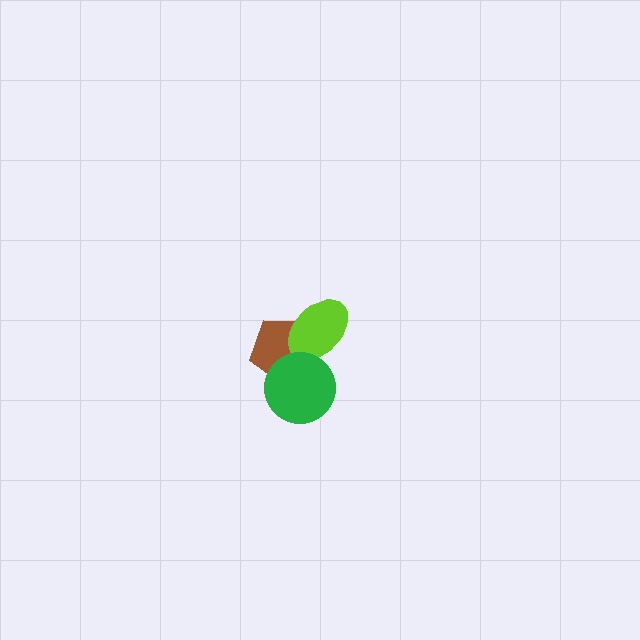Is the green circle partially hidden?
No, no other shape covers it.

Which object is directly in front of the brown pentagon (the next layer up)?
The lime ellipse is directly in front of the brown pentagon.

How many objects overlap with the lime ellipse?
2 objects overlap with the lime ellipse.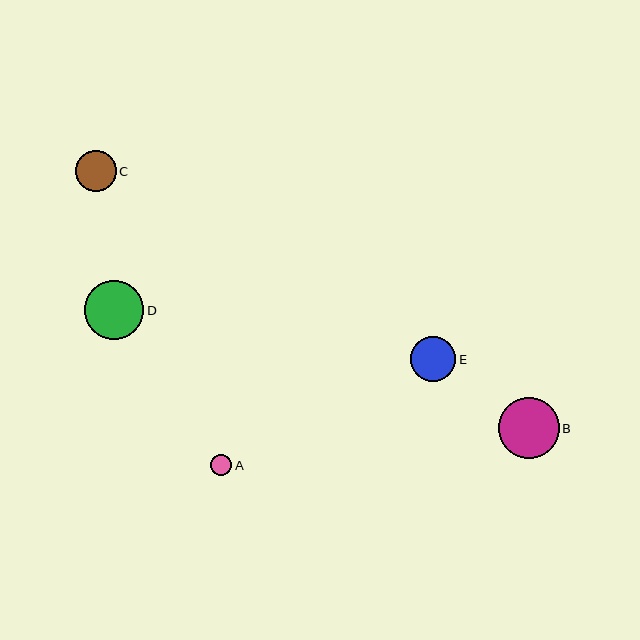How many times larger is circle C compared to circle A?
Circle C is approximately 2.0 times the size of circle A.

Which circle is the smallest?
Circle A is the smallest with a size of approximately 21 pixels.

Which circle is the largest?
Circle B is the largest with a size of approximately 61 pixels.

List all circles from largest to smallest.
From largest to smallest: B, D, E, C, A.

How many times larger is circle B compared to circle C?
Circle B is approximately 1.5 times the size of circle C.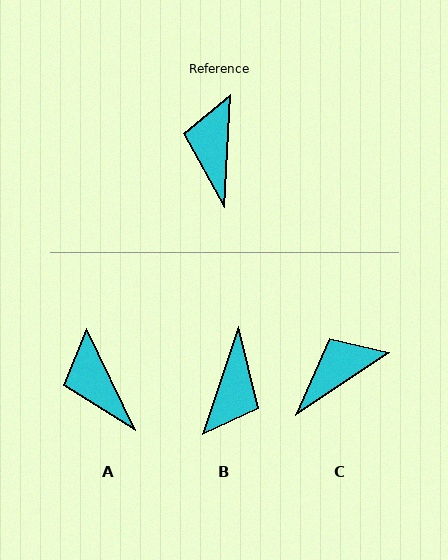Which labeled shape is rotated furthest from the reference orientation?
B, about 164 degrees away.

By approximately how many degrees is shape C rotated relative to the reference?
Approximately 53 degrees clockwise.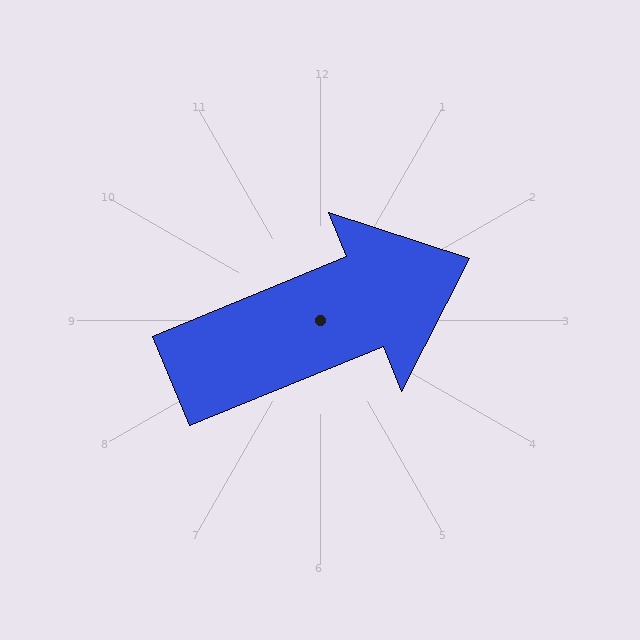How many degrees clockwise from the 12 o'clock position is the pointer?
Approximately 68 degrees.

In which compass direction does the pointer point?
East.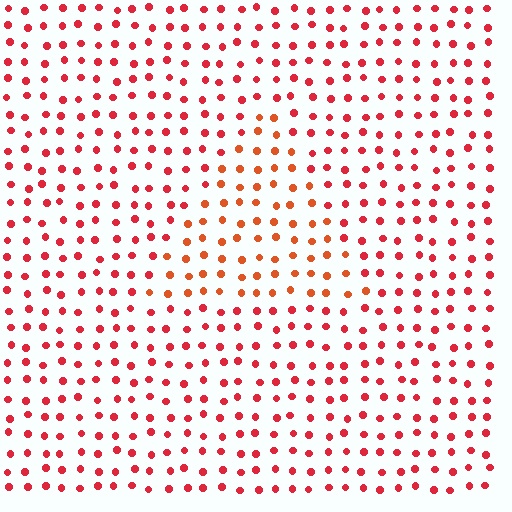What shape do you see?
I see a triangle.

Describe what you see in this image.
The image is filled with small red elements in a uniform arrangement. A triangle-shaped region is visible where the elements are tinted to a slightly different hue, forming a subtle color boundary.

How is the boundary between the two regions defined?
The boundary is defined purely by a slight shift in hue (about 23 degrees). Spacing, size, and orientation are identical on both sides.